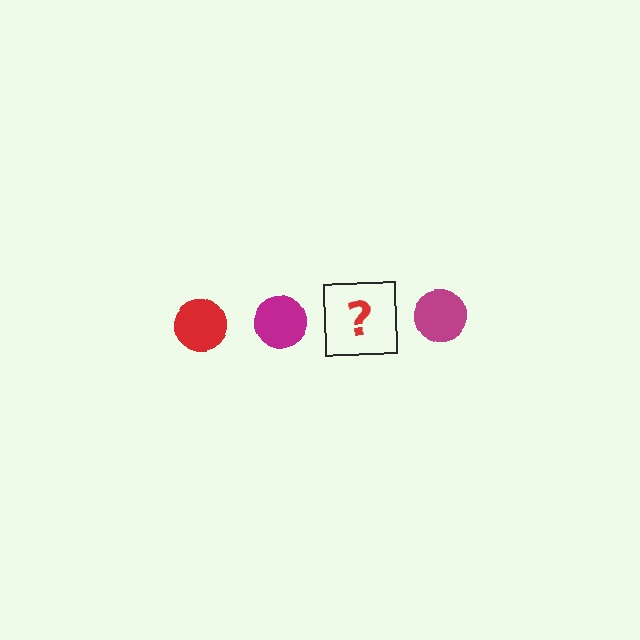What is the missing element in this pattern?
The missing element is a red circle.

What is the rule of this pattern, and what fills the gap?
The rule is that the pattern cycles through red, magenta circles. The gap should be filled with a red circle.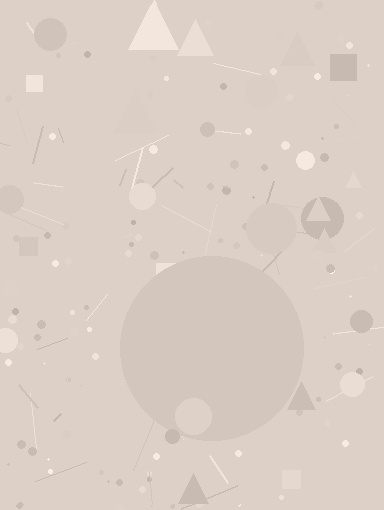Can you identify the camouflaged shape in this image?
The camouflaged shape is a circle.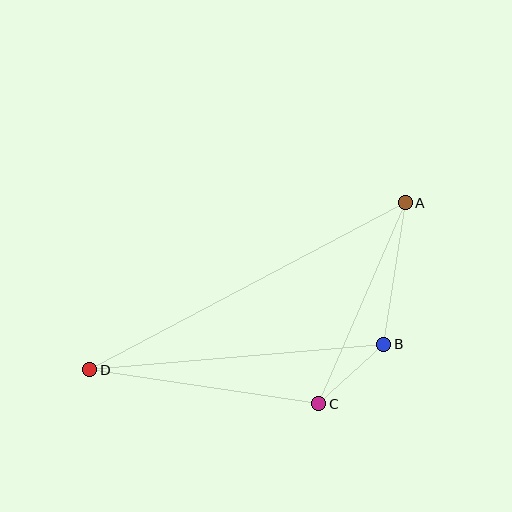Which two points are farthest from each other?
Points A and D are farthest from each other.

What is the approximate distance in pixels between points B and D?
The distance between B and D is approximately 295 pixels.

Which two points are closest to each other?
Points B and C are closest to each other.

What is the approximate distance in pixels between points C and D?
The distance between C and D is approximately 232 pixels.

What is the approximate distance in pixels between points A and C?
The distance between A and C is approximately 219 pixels.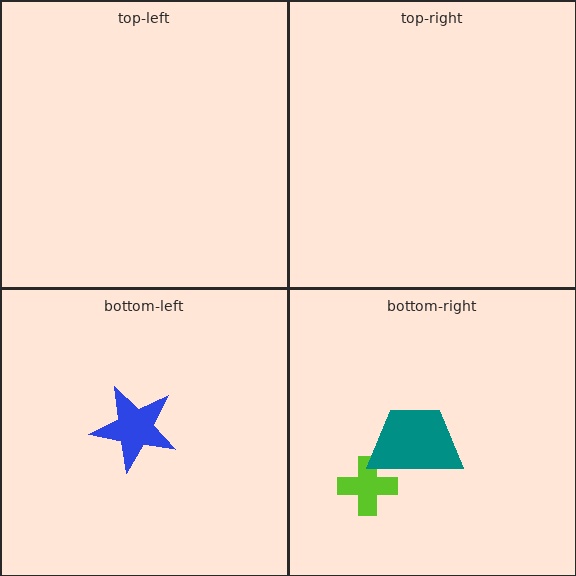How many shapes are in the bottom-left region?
1.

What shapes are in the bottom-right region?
The lime cross, the teal trapezoid.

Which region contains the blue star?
The bottom-left region.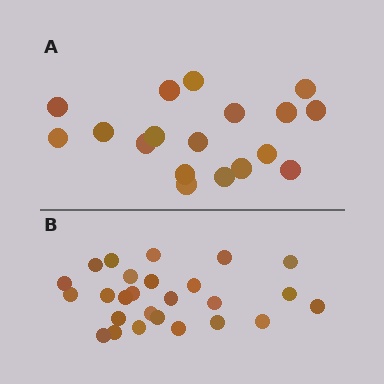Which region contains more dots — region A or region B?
Region B (the bottom region) has more dots.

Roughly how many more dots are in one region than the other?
Region B has roughly 8 or so more dots than region A.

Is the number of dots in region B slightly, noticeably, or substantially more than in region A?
Region B has noticeably more, but not dramatically so. The ratio is roughly 1.4 to 1.